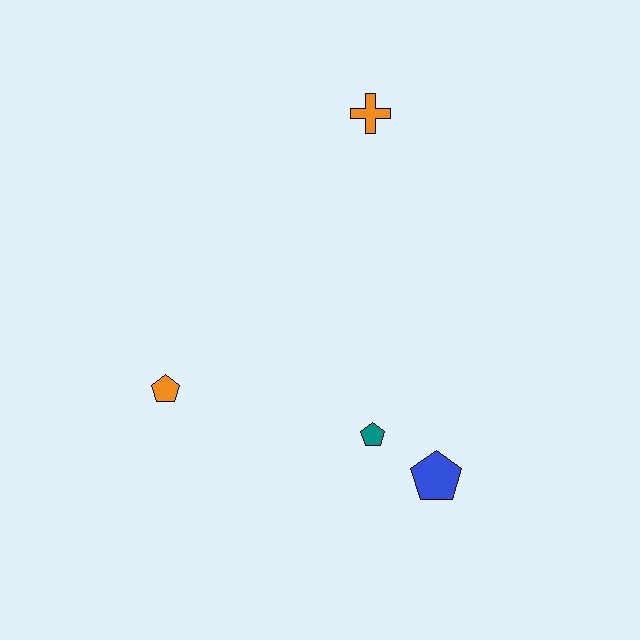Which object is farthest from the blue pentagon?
The orange cross is farthest from the blue pentagon.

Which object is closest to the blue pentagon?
The teal pentagon is closest to the blue pentagon.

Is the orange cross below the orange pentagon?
No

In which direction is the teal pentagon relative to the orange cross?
The teal pentagon is below the orange cross.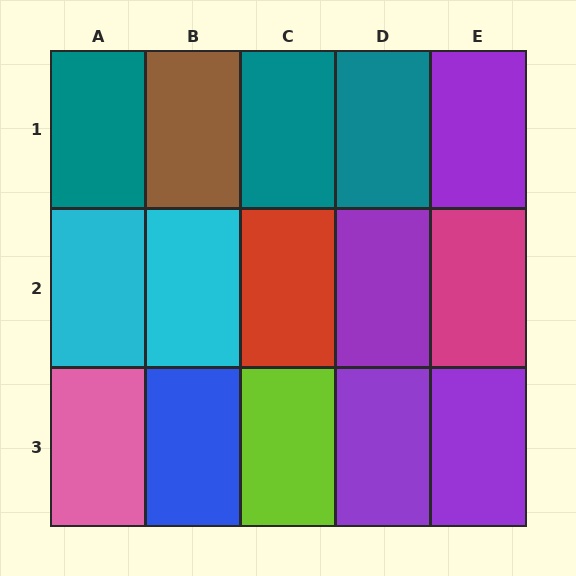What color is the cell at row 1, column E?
Purple.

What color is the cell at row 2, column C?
Red.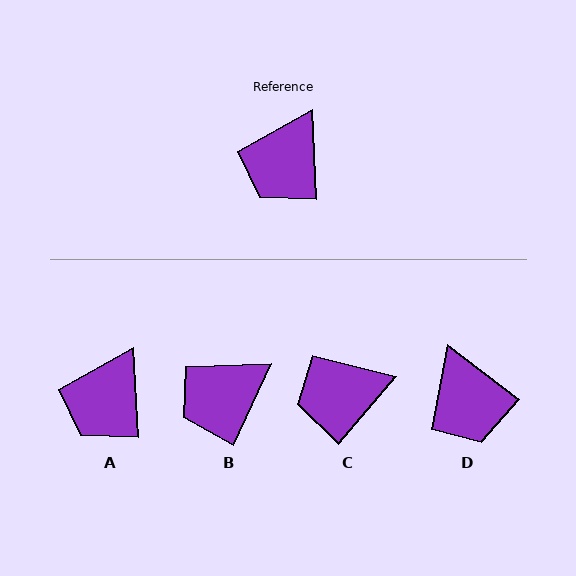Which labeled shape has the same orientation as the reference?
A.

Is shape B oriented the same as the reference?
No, it is off by about 27 degrees.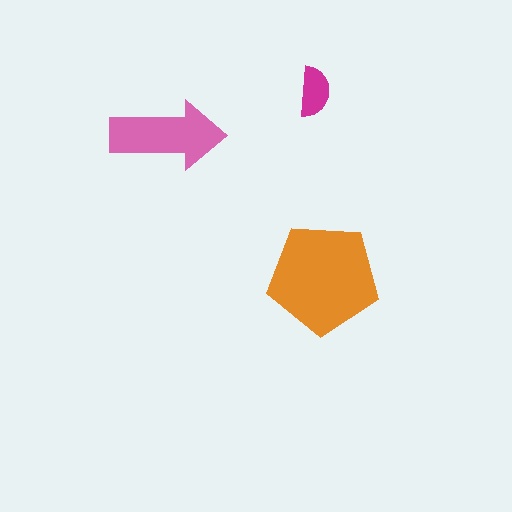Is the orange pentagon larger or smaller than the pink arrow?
Larger.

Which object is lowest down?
The orange pentagon is bottommost.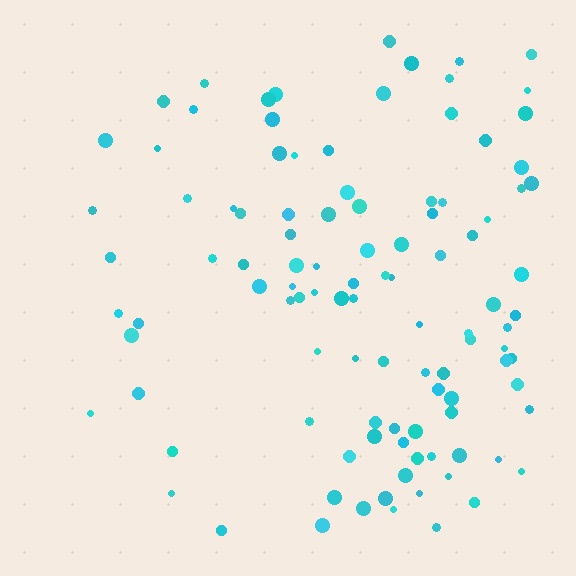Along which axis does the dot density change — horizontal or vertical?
Horizontal.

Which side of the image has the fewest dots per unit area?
The left.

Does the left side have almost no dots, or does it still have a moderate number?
Still a moderate number, just noticeably fewer than the right.